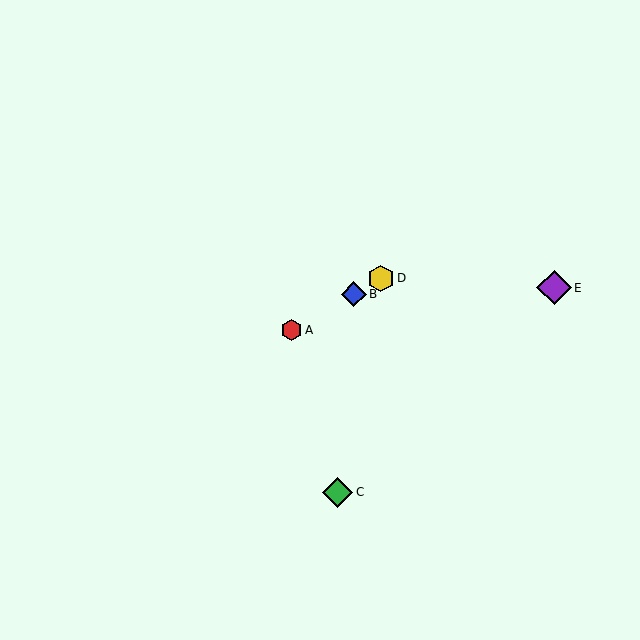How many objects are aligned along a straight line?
3 objects (A, B, D) are aligned along a straight line.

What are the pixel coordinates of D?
Object D is at (381, 279).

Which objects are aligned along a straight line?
Objects A, B, D are aligned along a straight line.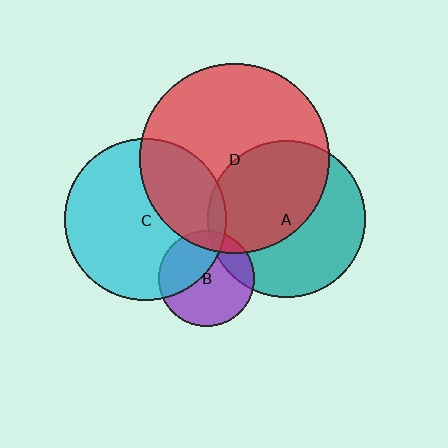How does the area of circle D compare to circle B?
Approximately 3.9 times.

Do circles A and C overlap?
Yes.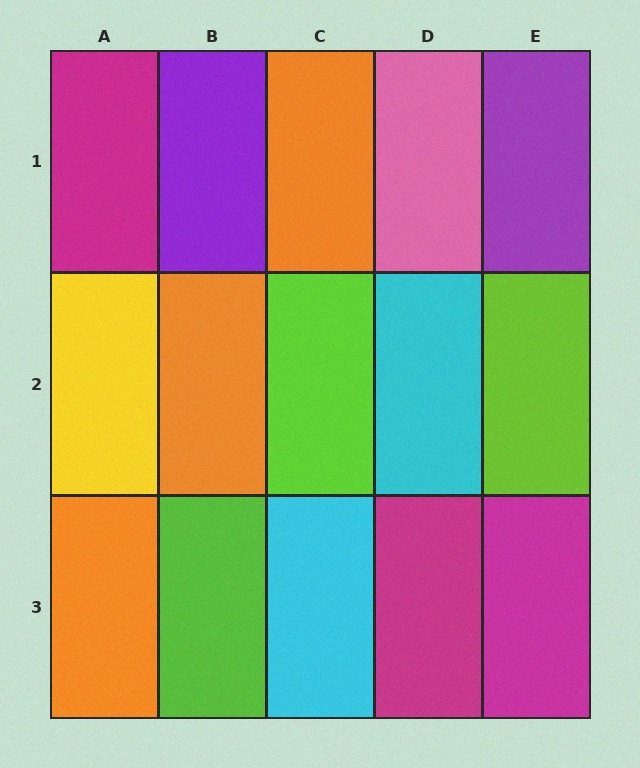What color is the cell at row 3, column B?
Lime.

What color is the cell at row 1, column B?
Purple.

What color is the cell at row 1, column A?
Magenta.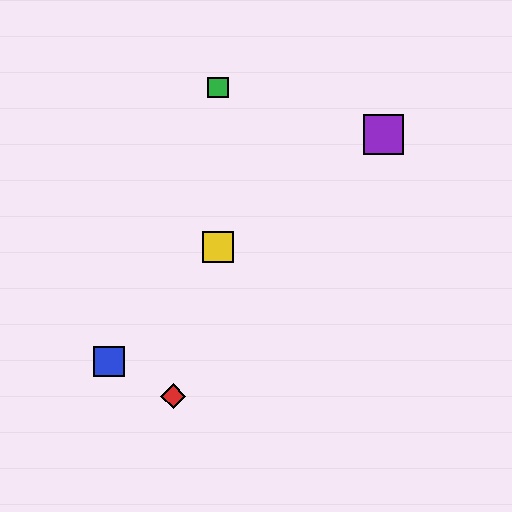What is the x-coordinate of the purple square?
The purple square is at x≈383.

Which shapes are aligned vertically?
The green square, the yellow square are aligned vertically.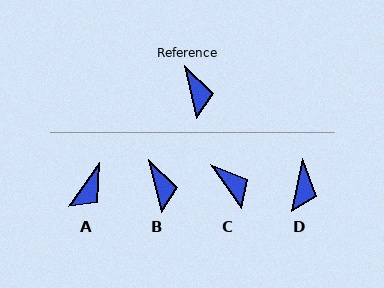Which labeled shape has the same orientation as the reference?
B.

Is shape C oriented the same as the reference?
No, it is off by about 22 degrees.